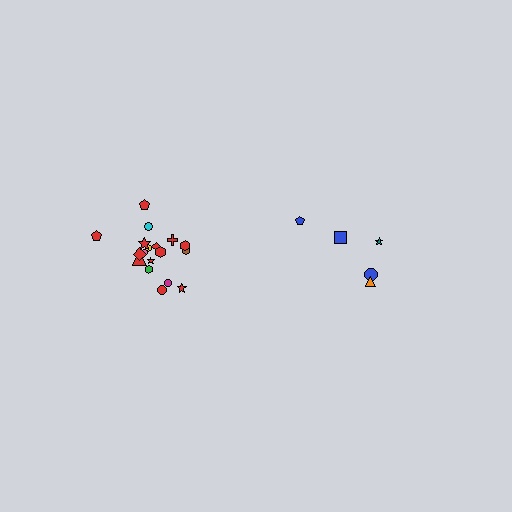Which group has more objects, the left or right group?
The left group.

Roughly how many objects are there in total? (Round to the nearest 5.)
Roughly 25 objects in total.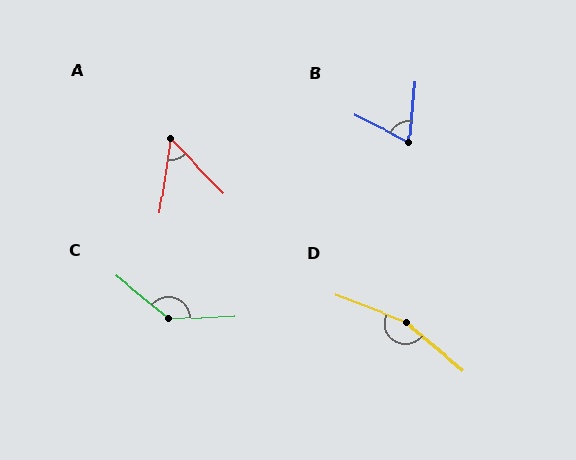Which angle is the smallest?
A, at approximately 52 degrees.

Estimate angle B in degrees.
Approximately 70 degrees.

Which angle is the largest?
D, at approximately 161 degrees.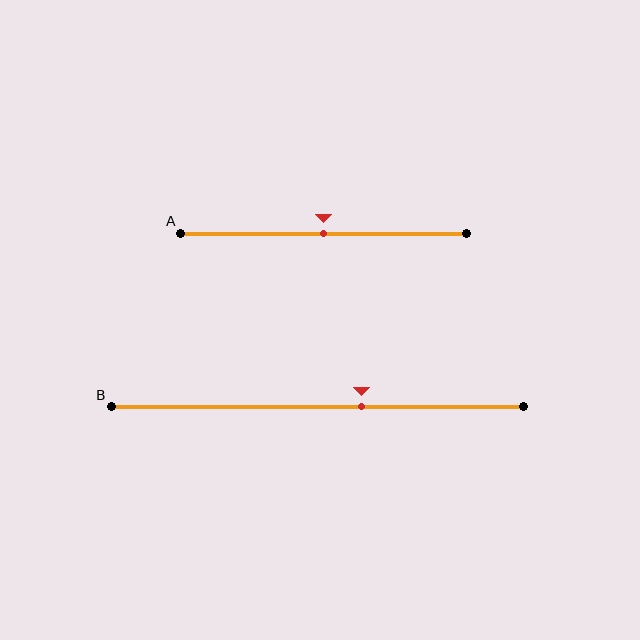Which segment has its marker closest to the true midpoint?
Segment A has its marker closest to the true midpoint.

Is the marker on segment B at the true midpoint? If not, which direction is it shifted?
No, the marker on segment B is shifted to the right by about 11% of the segment length.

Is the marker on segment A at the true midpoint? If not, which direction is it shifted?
Yes, the marker on segment A is at the true midpoint.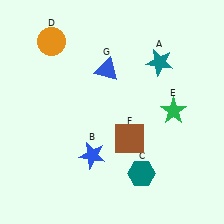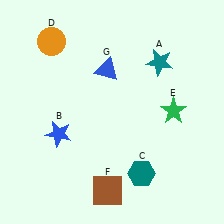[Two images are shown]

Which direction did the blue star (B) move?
The blue star (B) moved left.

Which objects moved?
The objects that moved are: the blue star (B), the brown square (F).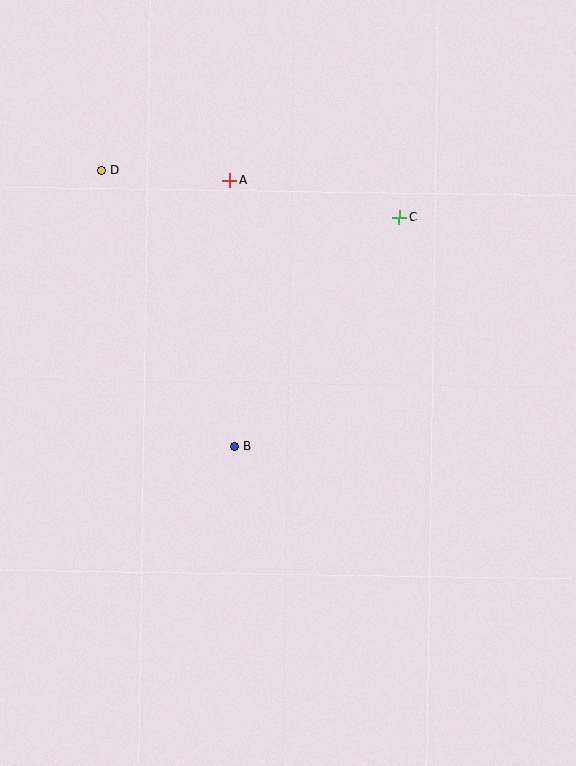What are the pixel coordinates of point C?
Point C is at (399, 217).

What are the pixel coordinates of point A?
Point A is at (230, 180).